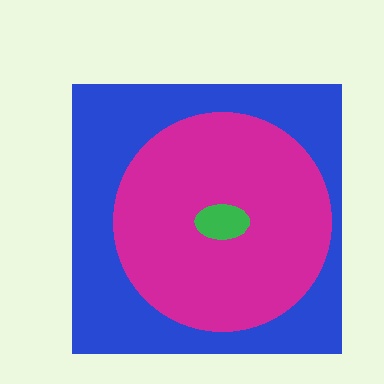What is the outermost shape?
The blue square.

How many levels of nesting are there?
3.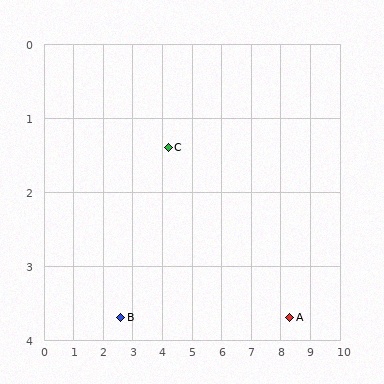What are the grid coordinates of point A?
Point A is at approximately (8.3, 3.7).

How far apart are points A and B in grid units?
Points A and B are about 5.7 grid units apart.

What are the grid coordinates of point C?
Point C is at approximately (4.2, 1.4).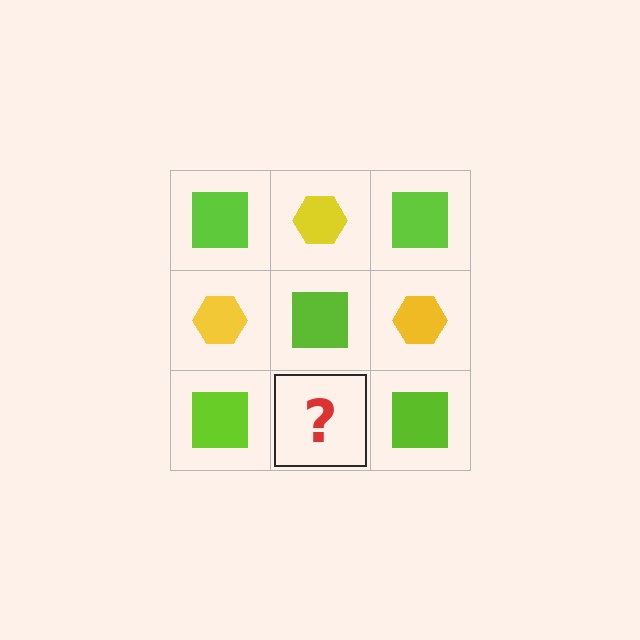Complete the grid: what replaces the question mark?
The question mark should be replaced with a yellow hexagon.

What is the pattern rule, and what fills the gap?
The rule is that it alternates lime square and yellow hexagon in a checkerboard pattern. The gap should be filled with a yellow hexagon.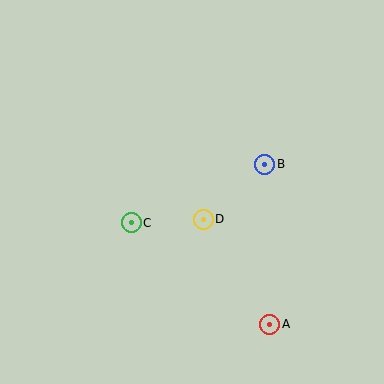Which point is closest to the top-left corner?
Point C is closest to the top-left corner.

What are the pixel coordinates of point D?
Point D is at (203, 219).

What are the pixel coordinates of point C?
Point C is at (131, 223).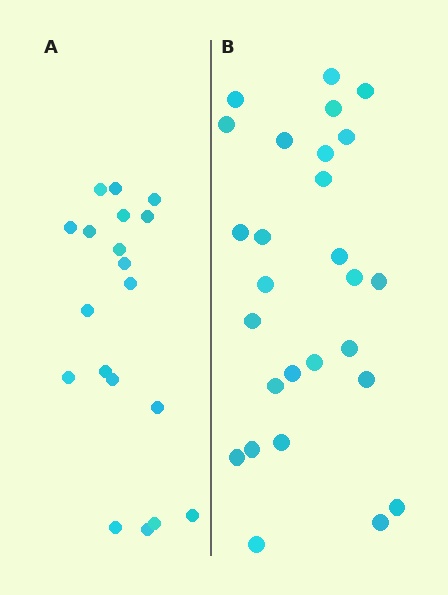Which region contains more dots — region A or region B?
Region B (the right region) has more dots.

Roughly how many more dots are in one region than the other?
Region B has roughly 8 or so more dots than region A.